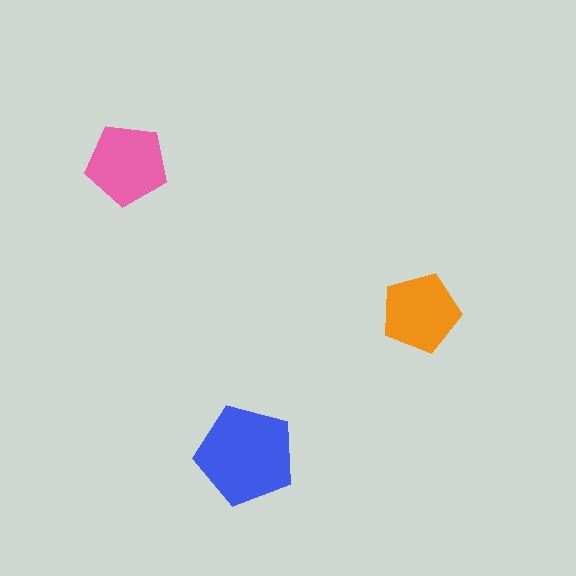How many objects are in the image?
There are 3 objects in the image.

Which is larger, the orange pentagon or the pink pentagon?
The pink one.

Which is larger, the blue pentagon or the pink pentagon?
The blue one.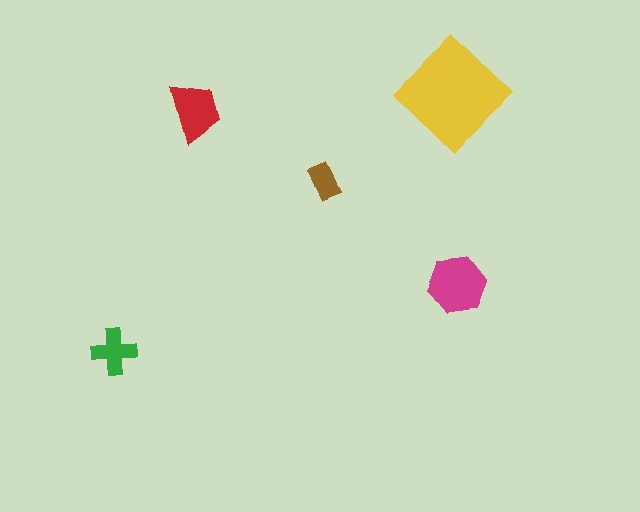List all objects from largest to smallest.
The yellow diamond, the magenta hexagon, the red trapezoid, the green cross, the brown rectangle.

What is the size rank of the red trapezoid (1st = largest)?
3rd.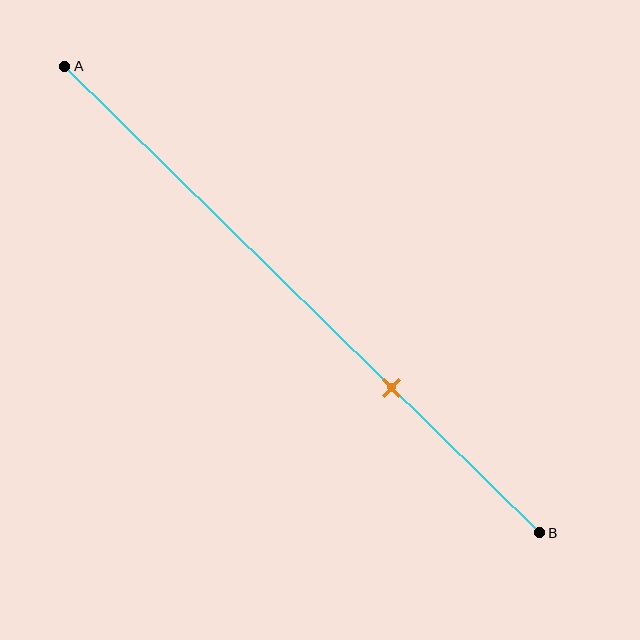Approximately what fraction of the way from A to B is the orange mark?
The orange mark is approximately 70% of the way from A to B.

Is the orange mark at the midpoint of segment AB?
No, the mark is at about 70% from A, not at the 50% midpoint.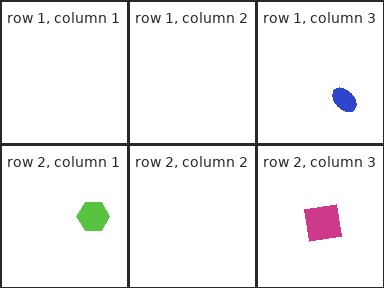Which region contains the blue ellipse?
The row 1, column 3 region.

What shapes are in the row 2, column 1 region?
The lime hexagon.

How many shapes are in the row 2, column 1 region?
1.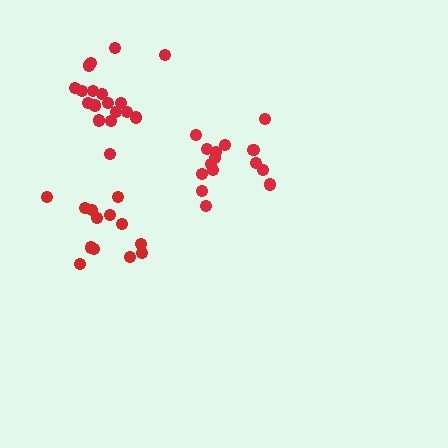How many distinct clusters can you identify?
There are 3 distinct clusters.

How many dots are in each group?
Group 1: 15 dots, Group 2: 13 dots, Group 3: 18 dots (46 total).